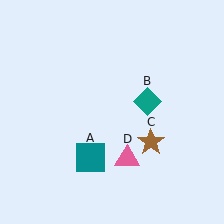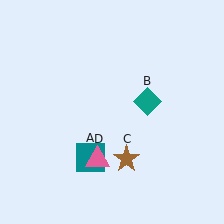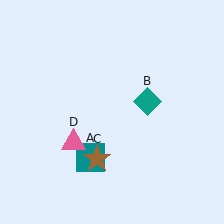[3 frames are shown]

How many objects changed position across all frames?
2 objects changed position: brown star (object C), pink triangle (object D).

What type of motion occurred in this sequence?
The brown star (object C), pink triangle (object D) rotated clockwise around the center of the scene.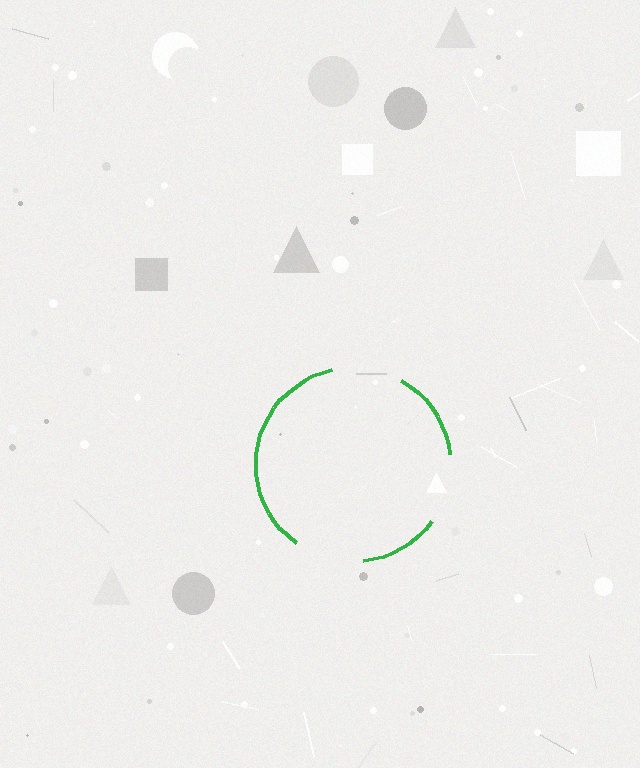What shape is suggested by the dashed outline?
The dashed outline suggests a circle.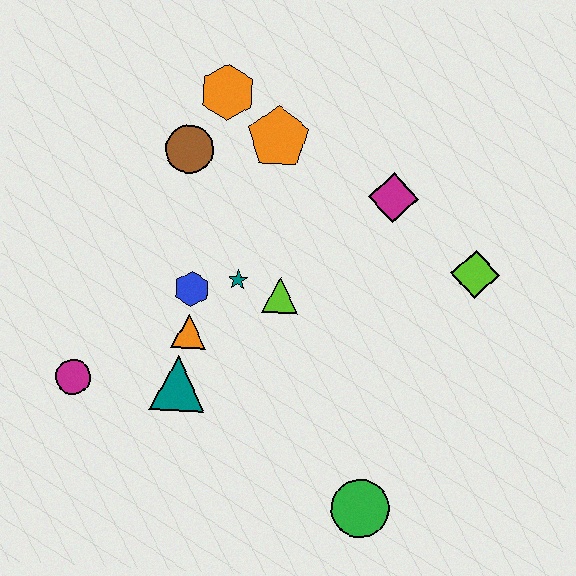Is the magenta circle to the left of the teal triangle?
Yes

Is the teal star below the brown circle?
Yes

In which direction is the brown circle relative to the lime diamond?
The brown circle is to the left of the lime diamond.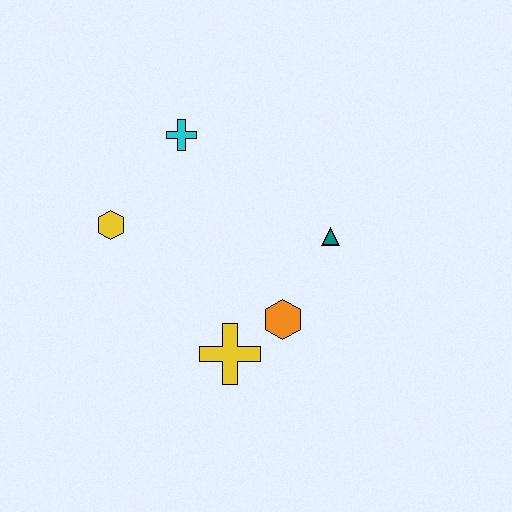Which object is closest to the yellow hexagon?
The cyan cross is closest to the yellow hexagon.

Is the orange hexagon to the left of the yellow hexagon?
No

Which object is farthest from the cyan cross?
The yellow cross is farthest from the cyan cross.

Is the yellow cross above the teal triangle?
No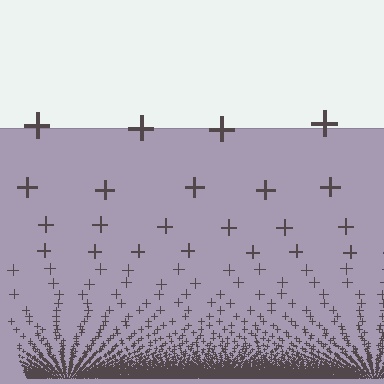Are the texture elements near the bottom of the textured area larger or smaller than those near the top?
Smaller. The gradient is inverted — elements near the bottom are smaller and denser.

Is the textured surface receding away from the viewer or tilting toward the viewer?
The surface appears to tilt toward the viewer. Texture elements get larger and sparser toward the top.